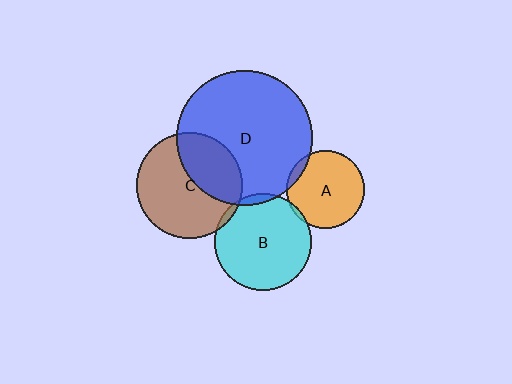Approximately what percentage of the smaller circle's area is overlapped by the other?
Approximately 35%.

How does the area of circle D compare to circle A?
Approximately 3.0 times.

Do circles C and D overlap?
Yes.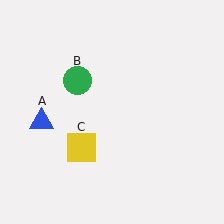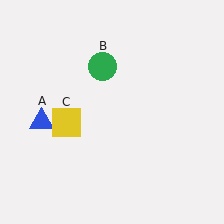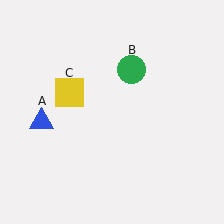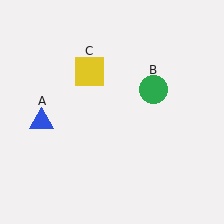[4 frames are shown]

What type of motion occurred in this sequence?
The green circle (object B), yellow square (object C) rotated clockwise around the center of the scene.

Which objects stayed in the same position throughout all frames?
Blue triangle (object A) remained stationary.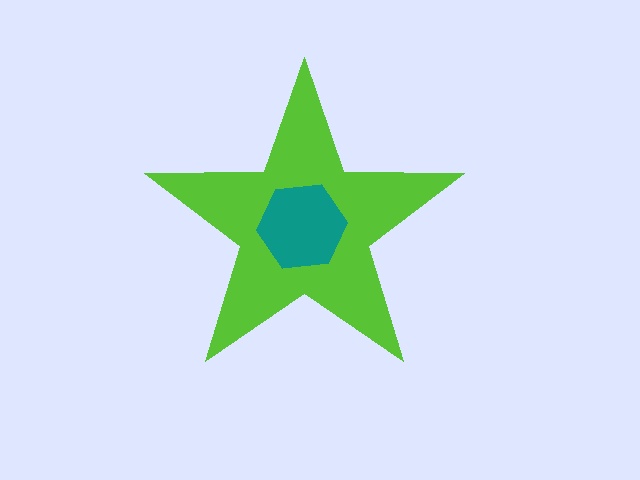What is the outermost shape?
The lime star.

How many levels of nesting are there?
2.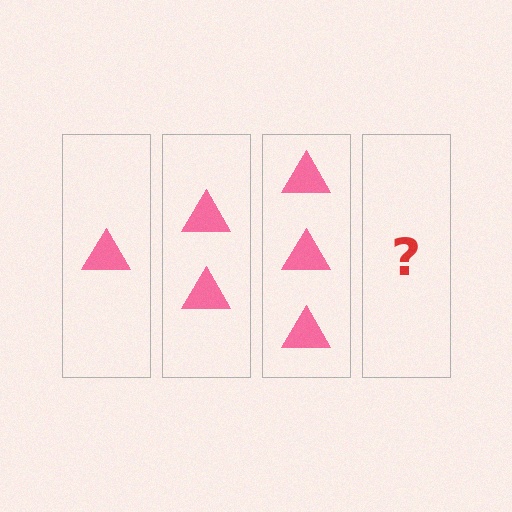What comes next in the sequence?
The next element should be 4 triangles.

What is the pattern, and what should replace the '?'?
The pattern is that each step adds one more triangle. The '?' should be 4 triangles.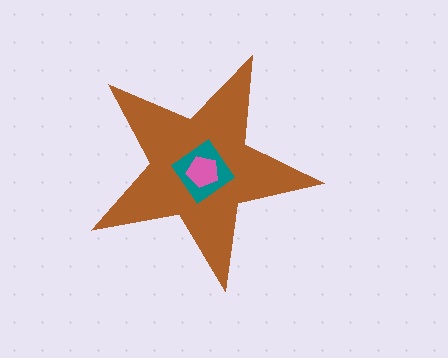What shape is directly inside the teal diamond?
The pink pentagon.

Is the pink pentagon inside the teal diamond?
Yes.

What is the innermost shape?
The pink pentagon.